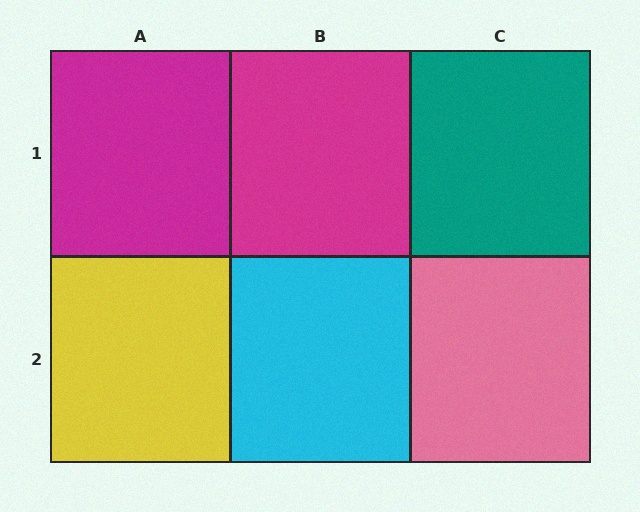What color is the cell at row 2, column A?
Yellow.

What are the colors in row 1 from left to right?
Magenta, magenta, teal.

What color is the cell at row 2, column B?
Cyan.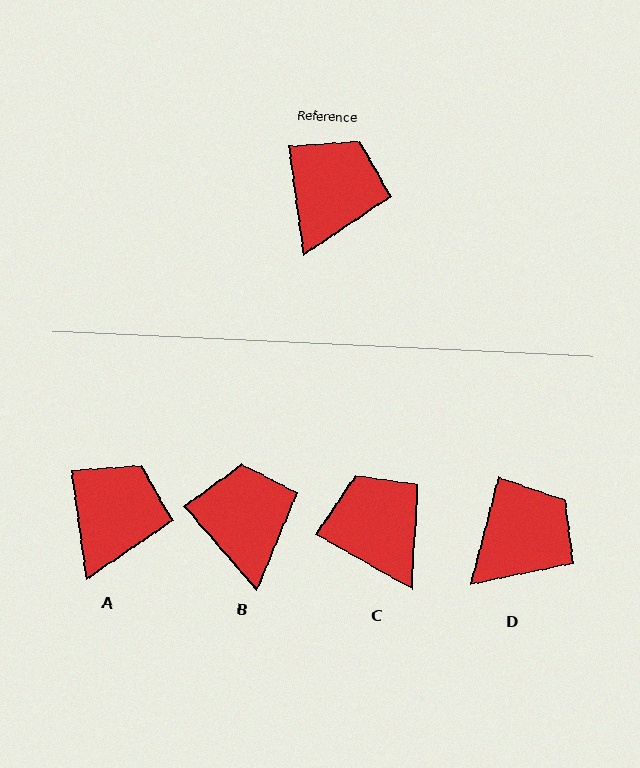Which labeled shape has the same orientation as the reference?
A.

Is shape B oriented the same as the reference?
No, it is off by about 33 degrees.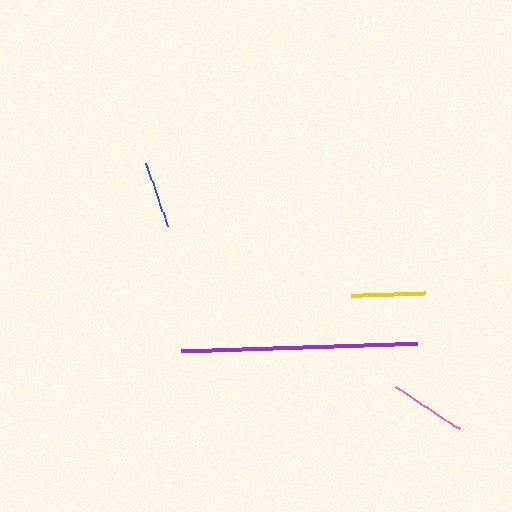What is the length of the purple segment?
The purple segment is approximately 236 pixels long.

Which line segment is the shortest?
The blue line is the shortest at approximately 67 pixels.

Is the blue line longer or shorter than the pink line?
The pink line is longer than the blue line.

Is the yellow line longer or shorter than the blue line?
The yellow line is longer than the blue line.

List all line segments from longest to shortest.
From longest to shortest: purple, pink, yellow, blue.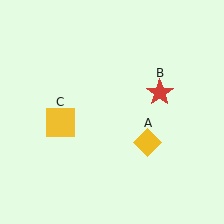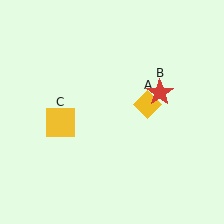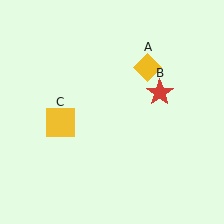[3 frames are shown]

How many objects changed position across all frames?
1 object changed position: yellow diamond (object A).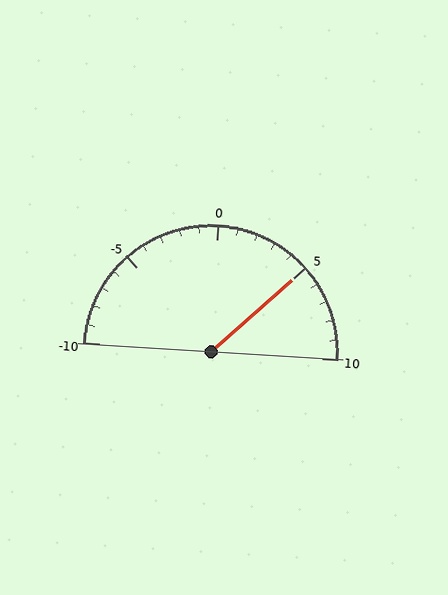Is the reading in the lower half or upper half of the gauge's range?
The reading is in the upper half of the range (-10 to 10).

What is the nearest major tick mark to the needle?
The nearest major tick mark is 5.